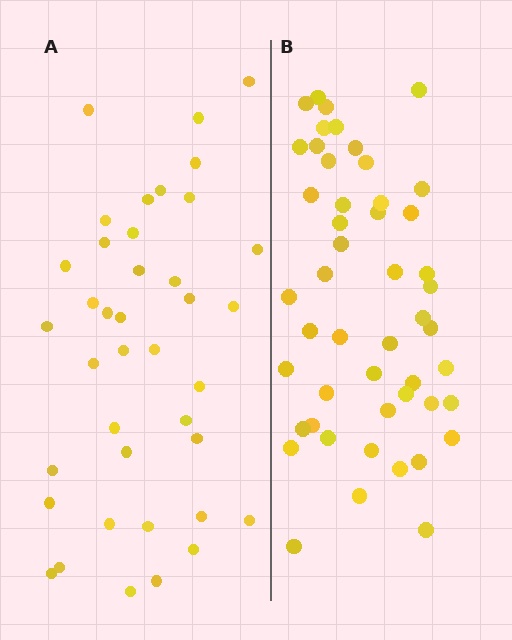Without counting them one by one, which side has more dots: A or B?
Region B (the right region) has more dots.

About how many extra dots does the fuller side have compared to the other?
Region B has roughly 10 or so more dots than region A.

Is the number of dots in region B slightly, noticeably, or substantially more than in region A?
Region B has noticeably more, but not dramatically so. The ratio is roughly 1.3 to 1.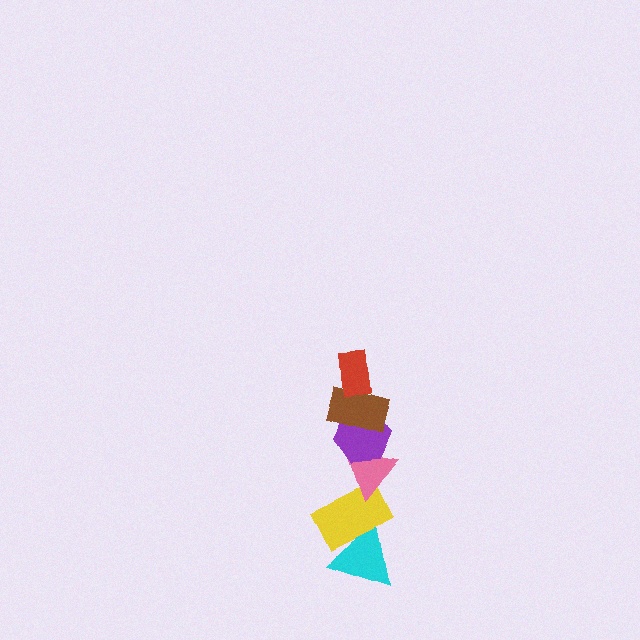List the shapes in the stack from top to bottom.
From top to bottom: the red rectangle, the brown rectangle, the purple hexagon, the pink triangle, the yellow rectangle, the cyan triangle.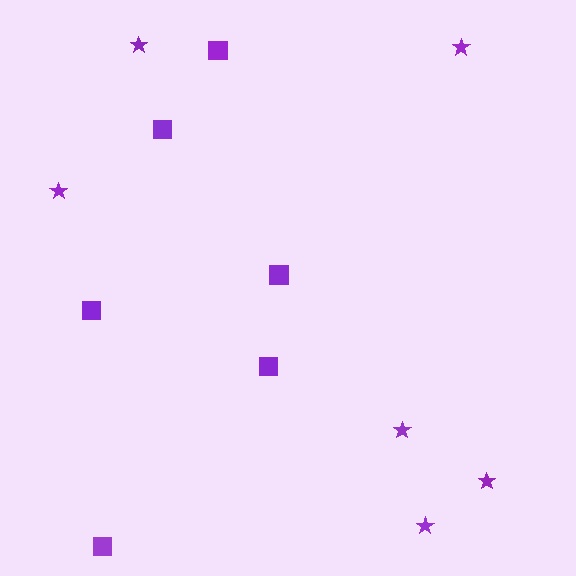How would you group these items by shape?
There are 2 groups: one group of stars (6) and one group of squares (6).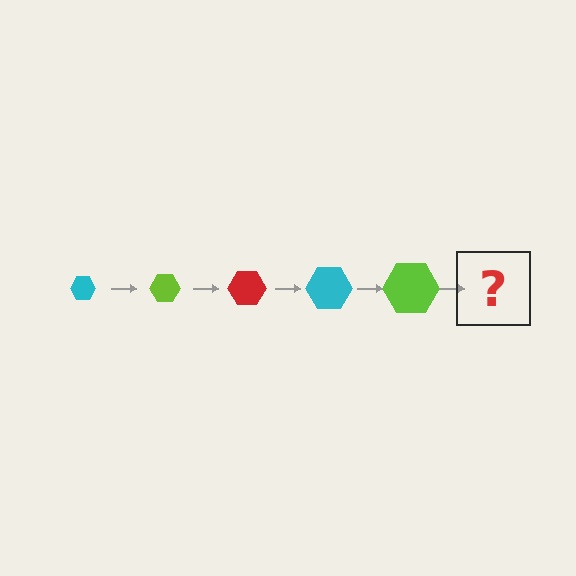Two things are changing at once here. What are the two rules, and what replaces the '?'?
The two rules are that the hexagon grows larger each step and the color cycles through cyan, lime, and red. The '?' should be a red hexagon, larger than the previous one.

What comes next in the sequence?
The next element should be a red hexagon, larger than the previous one.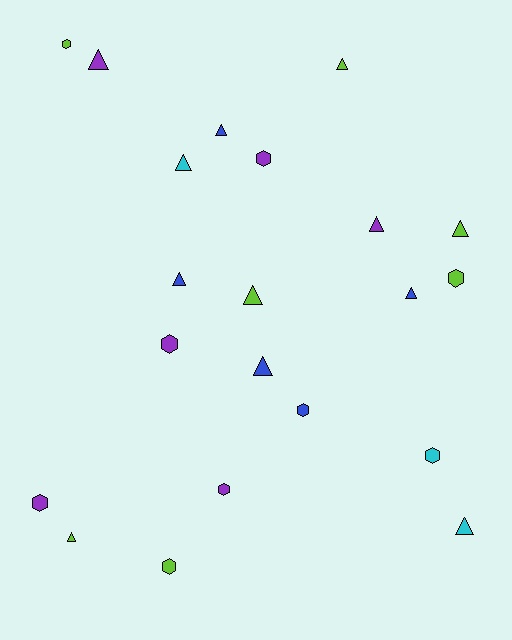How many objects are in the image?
There are 21 objects.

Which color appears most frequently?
Lime, with 7 objects.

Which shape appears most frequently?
Triangle, with 12 objects.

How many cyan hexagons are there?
There is 1 cyan hexagon.